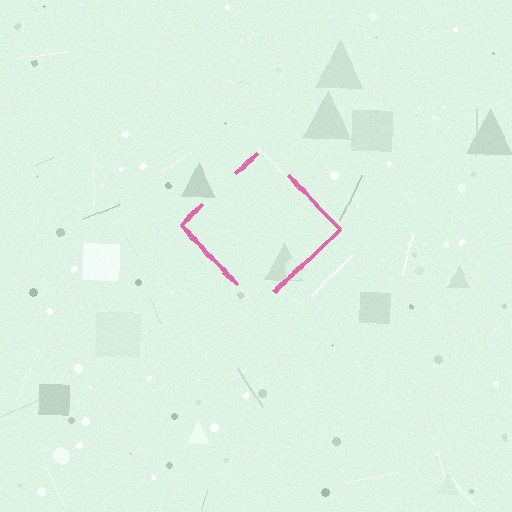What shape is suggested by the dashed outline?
The dashed outline suggests a diamond.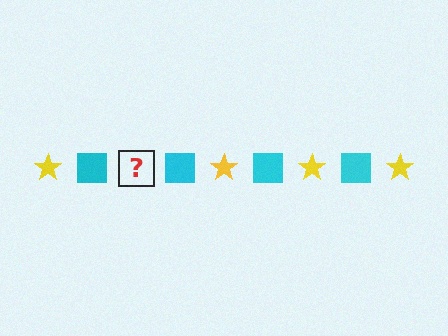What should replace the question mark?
The question mark should be replaced with a yellow star.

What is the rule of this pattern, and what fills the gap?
The rule is that the pattern alternates between yellow star and cyan square. The gap should be filled with a yellow star.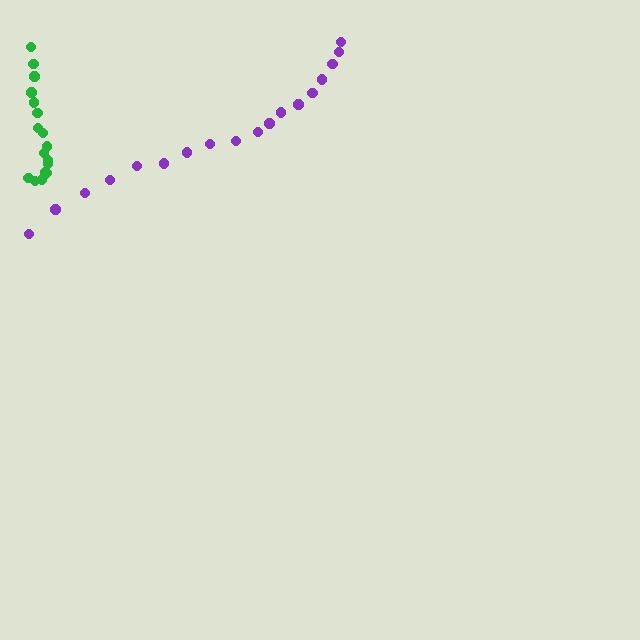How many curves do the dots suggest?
There are 2 distinct paths.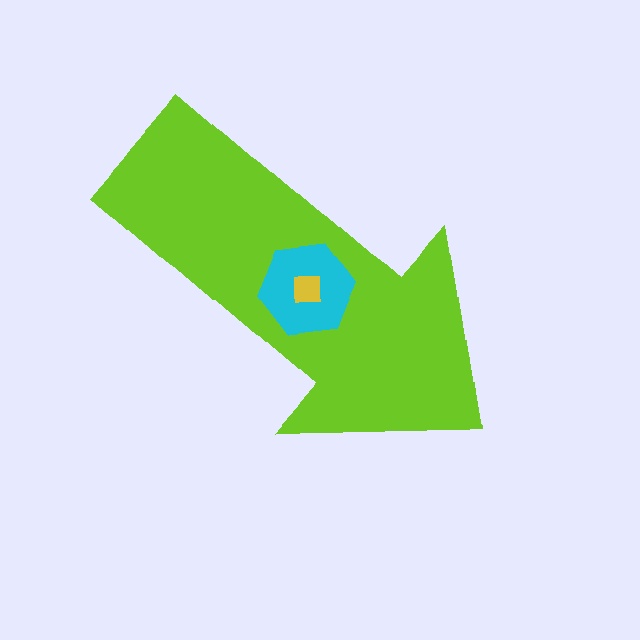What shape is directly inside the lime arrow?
The cyan hexagon.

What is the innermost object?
The yellow square.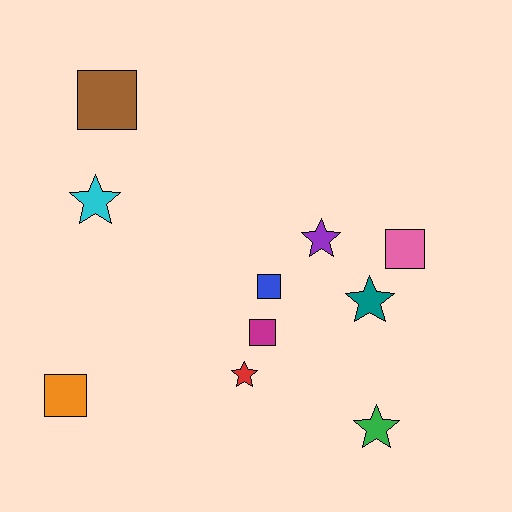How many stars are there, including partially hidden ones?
There are 5 stars.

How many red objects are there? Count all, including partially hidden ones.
There is 1 red object.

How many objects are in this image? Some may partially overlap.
There are 10 objects.